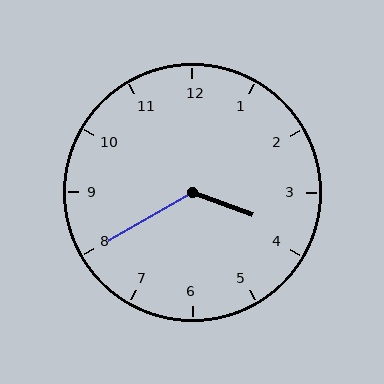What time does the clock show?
3:40.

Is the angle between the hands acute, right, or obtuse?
It is obtuse.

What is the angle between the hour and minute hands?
Approximately 130 degrees.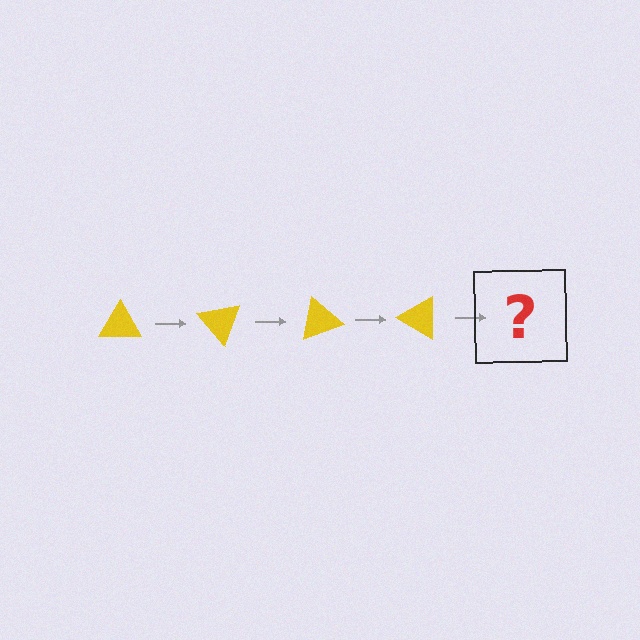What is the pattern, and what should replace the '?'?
The pattern is that the triangle rotates 50 degrees each step. The '?' should be a yellow triangle rotated 200 degrees.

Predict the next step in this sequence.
The next step is a yellow triangle rotated 200 degrees.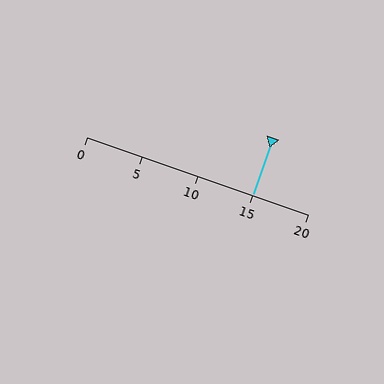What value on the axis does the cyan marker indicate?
The marker indicates approximately 15.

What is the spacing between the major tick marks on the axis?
The major ticks are spaced 5 apart.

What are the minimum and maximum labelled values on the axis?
The axis runs from 0 to 20.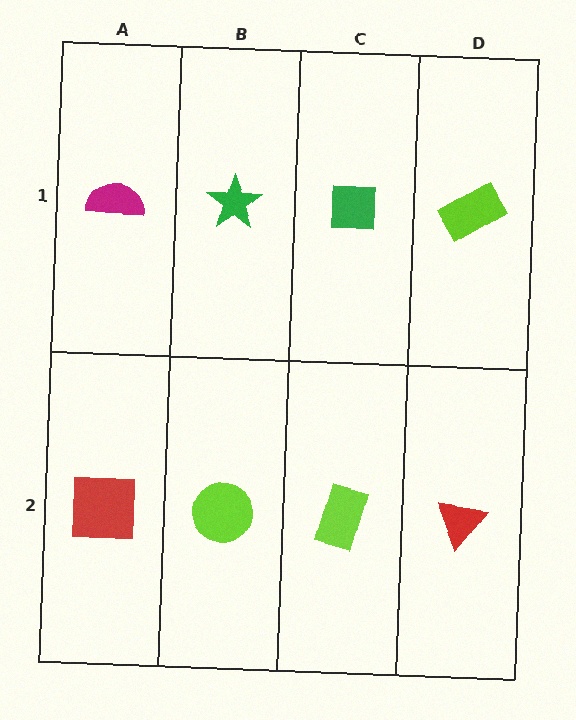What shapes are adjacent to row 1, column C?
A lime rectangle (row 2, column C), a green star (row 1, column B), a lime rectangle (row 1, column D).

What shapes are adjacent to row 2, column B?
A green star (row 1, column B), a red square (row 2, column A), a lime rectangle (row 2, column C).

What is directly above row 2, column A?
A magenta semicircle.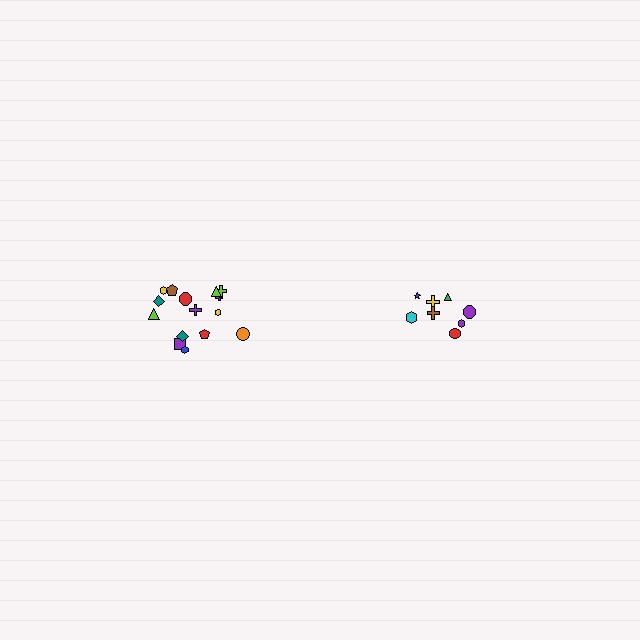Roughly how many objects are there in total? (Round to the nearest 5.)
Roughly 25 objects in total.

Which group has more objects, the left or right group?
The left group.